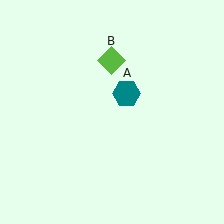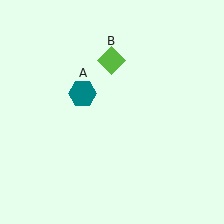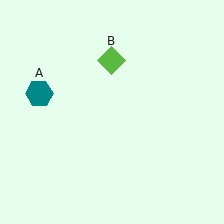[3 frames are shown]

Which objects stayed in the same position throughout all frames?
Lime diamond (object B) remained stationary.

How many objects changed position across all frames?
1 object changed position: teal hexagon (object A).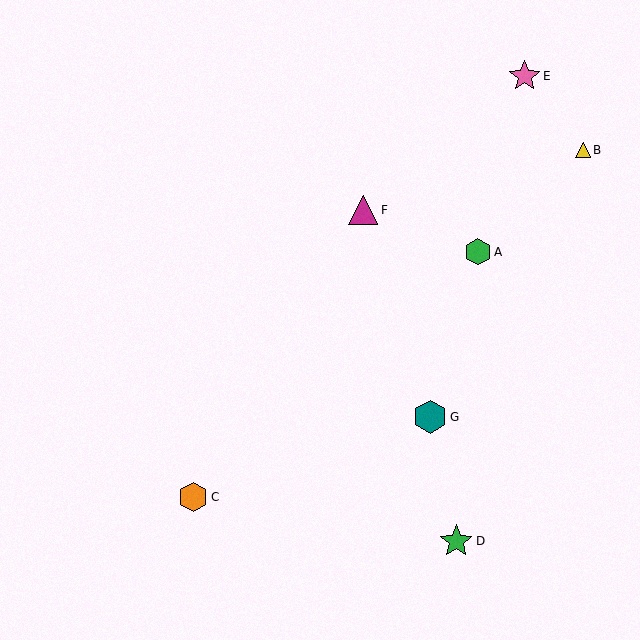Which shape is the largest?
The teal hexagon (labeled G) is the largest.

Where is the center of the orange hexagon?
The center of the orange hexagon is at (193, 497).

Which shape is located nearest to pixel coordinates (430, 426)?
The teal hexagon (labeled G) at (430, 417) is nearest to that location.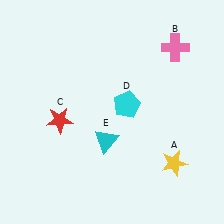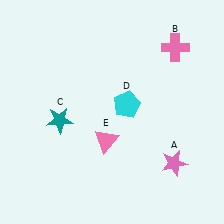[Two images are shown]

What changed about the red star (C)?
In Image 1, C is red. In Image 2, it changed to teal.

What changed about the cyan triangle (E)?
In Image 1, E is cyan. In Image 2, it changed to pink.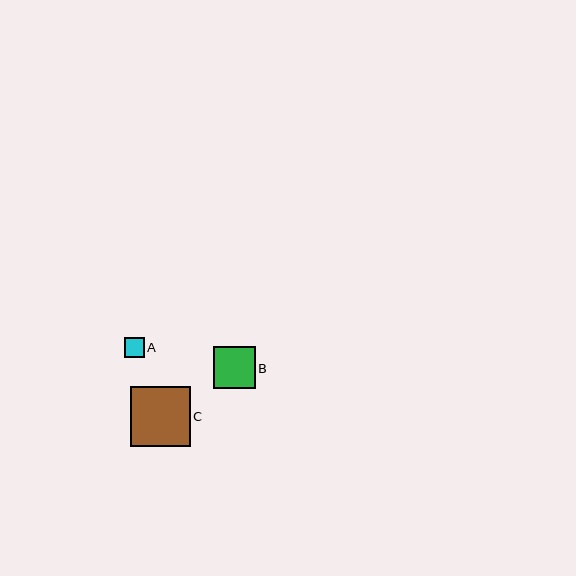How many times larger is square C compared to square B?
Square C is approximately 1.4 times the size of square B.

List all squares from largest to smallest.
From largest to smallest: C, B, A.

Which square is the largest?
Square C is the largest with a size of approximately 60 pixels.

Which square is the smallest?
Square A is the smallest with a size of approximately 20 pixels.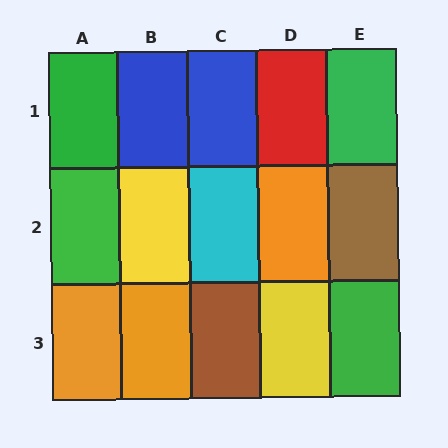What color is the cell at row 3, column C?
Brown.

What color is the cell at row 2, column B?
Yellow.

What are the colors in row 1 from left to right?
Green, blue, blue, red, green.